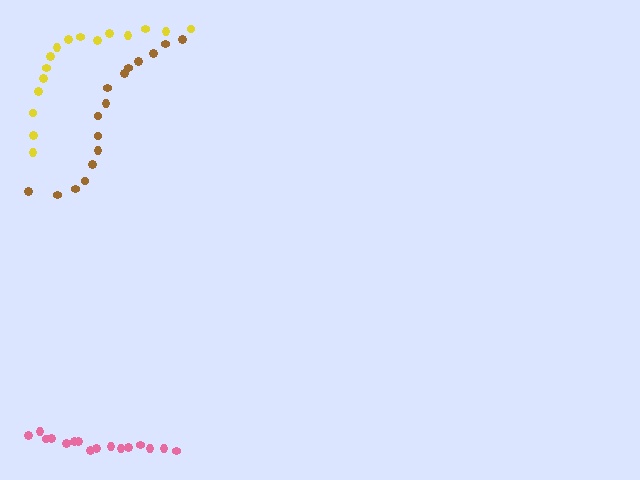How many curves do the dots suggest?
There are 3 distinct paths.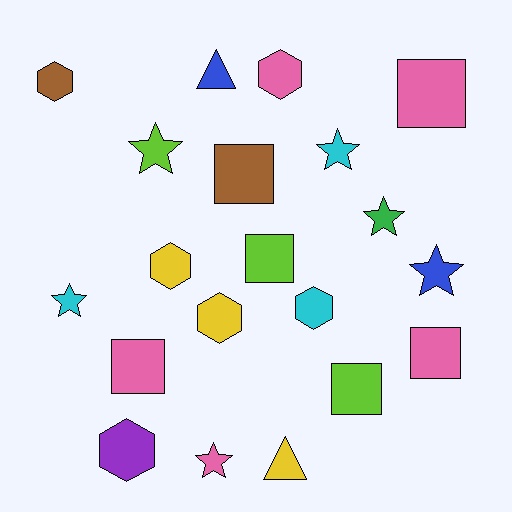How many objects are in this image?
There are 20 objects.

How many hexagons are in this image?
There are 6 hexagons.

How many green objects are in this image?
There is 1 green object.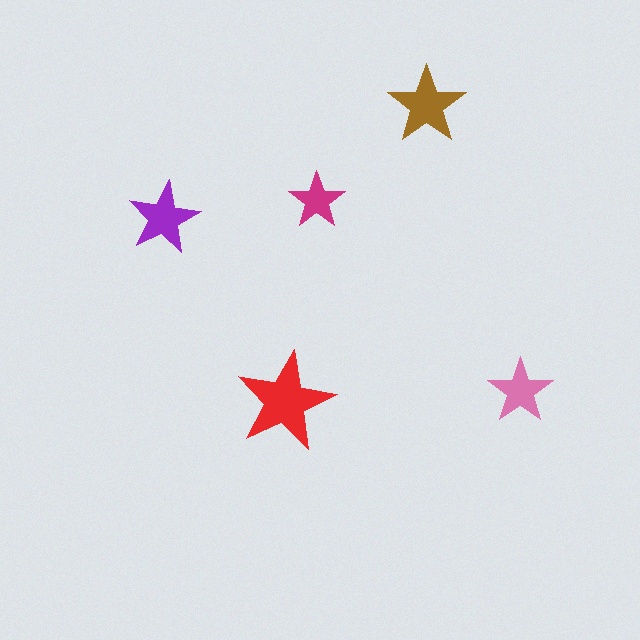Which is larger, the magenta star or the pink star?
The pink one.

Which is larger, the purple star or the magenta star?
The purple one.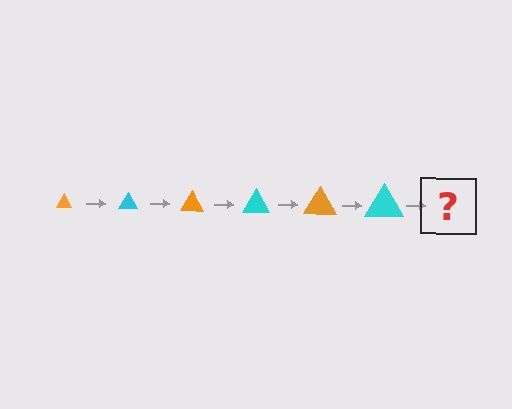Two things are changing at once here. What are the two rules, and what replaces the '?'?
The two rules are that the triangle grows larger each step and the color cycles through orange and cyan. The '?' should be an orange triangle, larger than the previous one.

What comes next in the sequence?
The next element should be an orange triangle, larger than the previous one.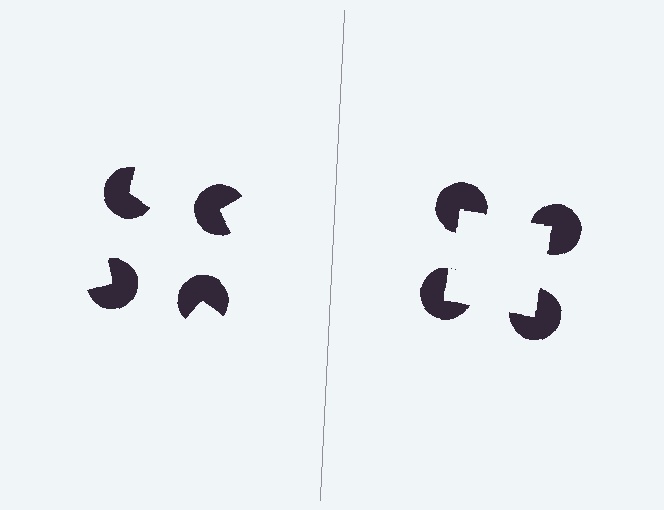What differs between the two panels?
The pac-man discs are positioned identically on both sides; only the wedge orientations differ. On the right they align to a square; on the left they are misaligned.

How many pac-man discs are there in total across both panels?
8 — 4 on each side.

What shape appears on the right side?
An illusory square.